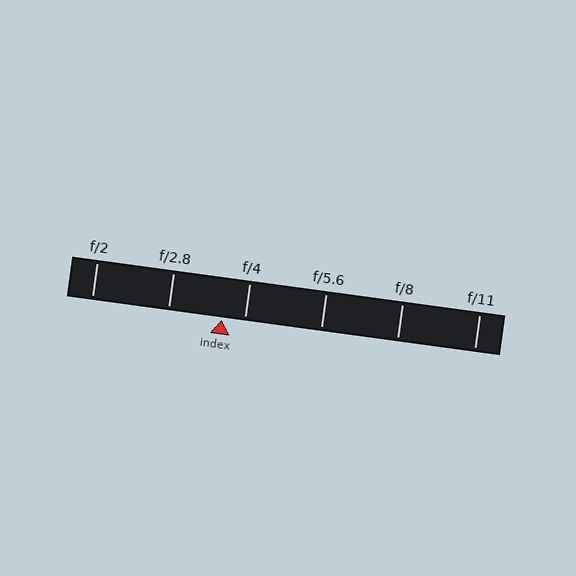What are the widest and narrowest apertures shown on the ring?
The widest aperture shown is f/2 and the narrowest is f/11.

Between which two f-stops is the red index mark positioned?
The index mark is between f/2.8 and f/4.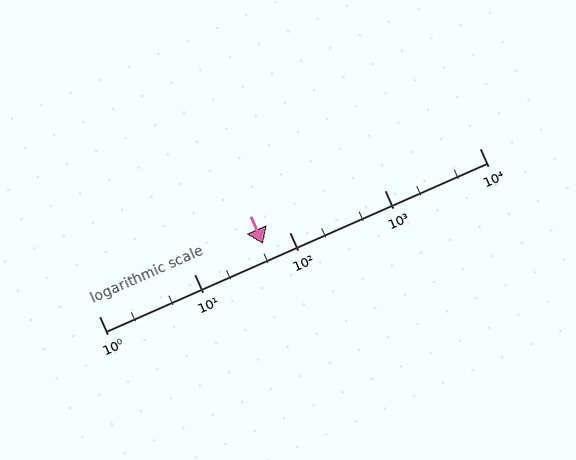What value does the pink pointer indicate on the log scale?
The pointer indicates approximately 53.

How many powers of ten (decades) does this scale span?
The scale spans 4 decades, from 1 to 10000.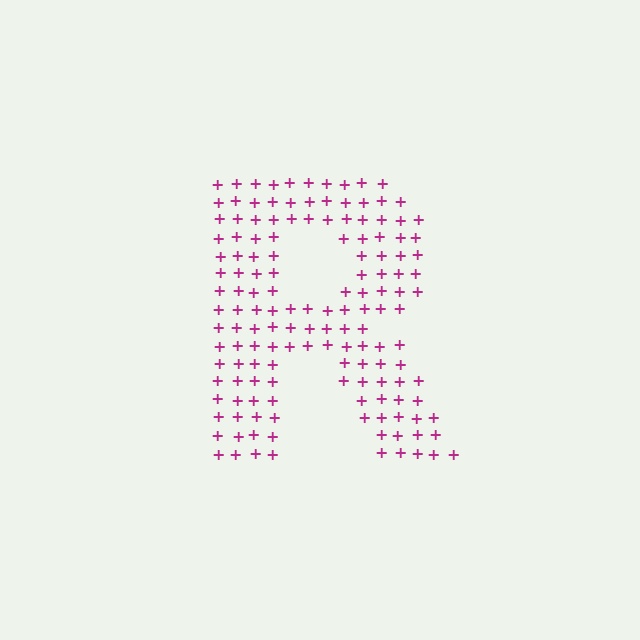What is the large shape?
The large shape is the letter R.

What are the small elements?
The small elements are plus signs.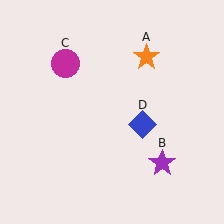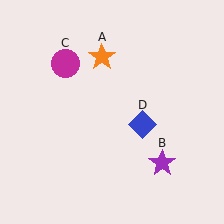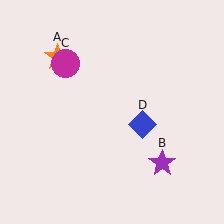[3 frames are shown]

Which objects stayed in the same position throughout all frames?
Purple star (object B) and magenta circle (object C) and blue diamond (object D) remained stationary.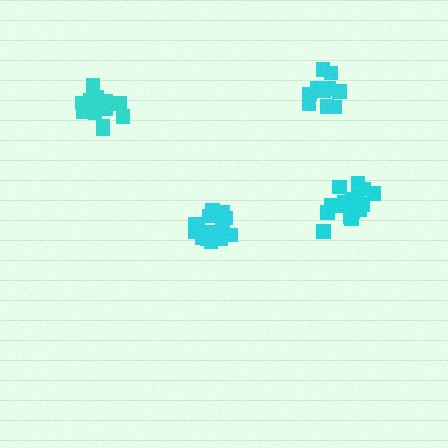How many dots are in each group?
Group 1: 16 dots, Group 2: 16 dots, Group 3: 13 dots, Group 4: 19 dots (64 total).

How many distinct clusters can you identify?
There are 4 distinct clusters.